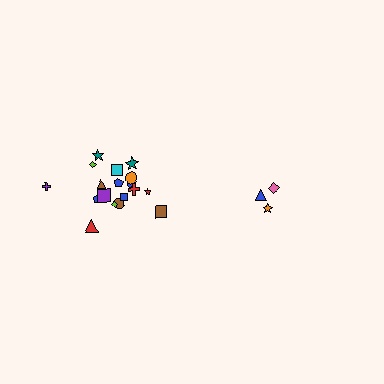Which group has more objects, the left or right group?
The left group.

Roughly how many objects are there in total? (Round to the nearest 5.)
Roughly 20 objects in total.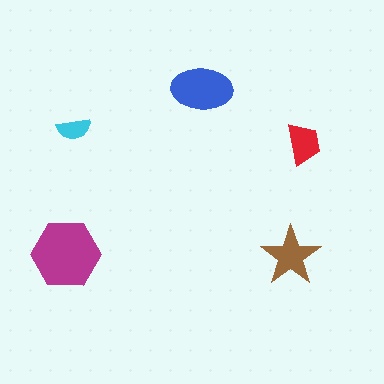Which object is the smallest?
The cyan semicircle.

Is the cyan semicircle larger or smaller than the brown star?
Smaller.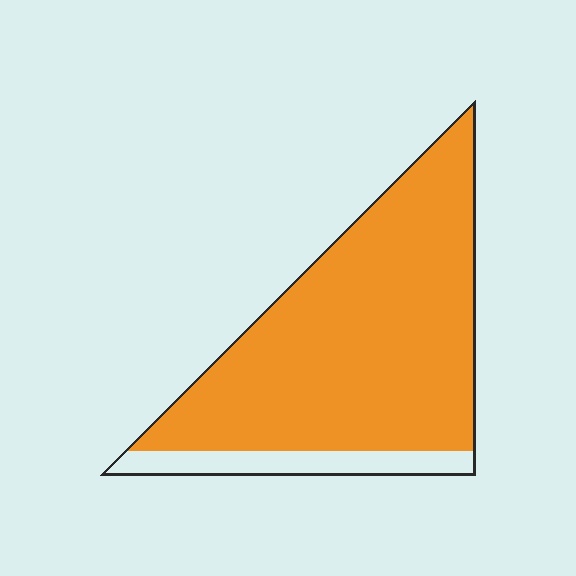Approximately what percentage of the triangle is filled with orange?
Approximately 85%.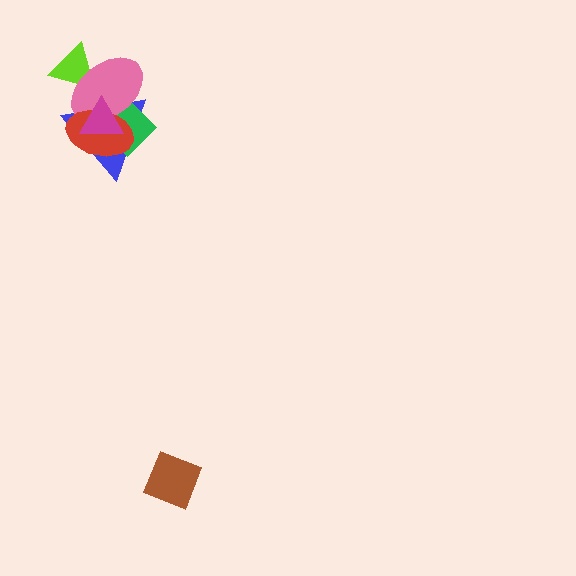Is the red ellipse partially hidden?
Yes, it is partially covered by another shape.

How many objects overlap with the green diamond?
4 objects overlap with the green diamond.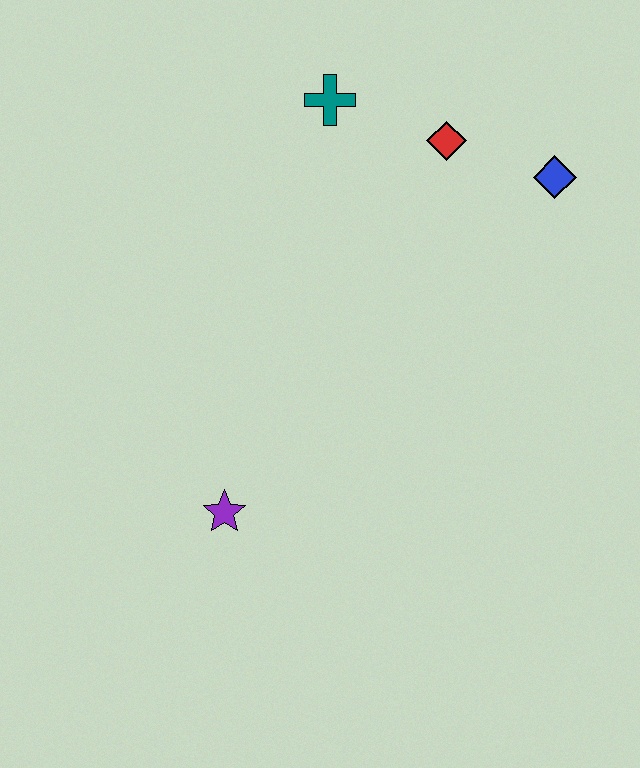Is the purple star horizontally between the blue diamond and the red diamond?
No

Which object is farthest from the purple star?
The blue diamond is farthest from the purple star.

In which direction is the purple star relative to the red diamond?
The purple star is below the red diamond.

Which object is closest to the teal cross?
The red diamond is closest to the teal cross.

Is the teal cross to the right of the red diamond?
No